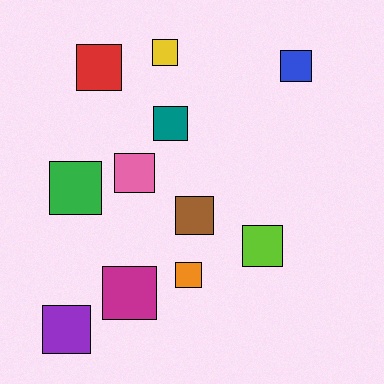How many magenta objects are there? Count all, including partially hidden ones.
There is 1 magenta object.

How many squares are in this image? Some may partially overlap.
There are 11 squares.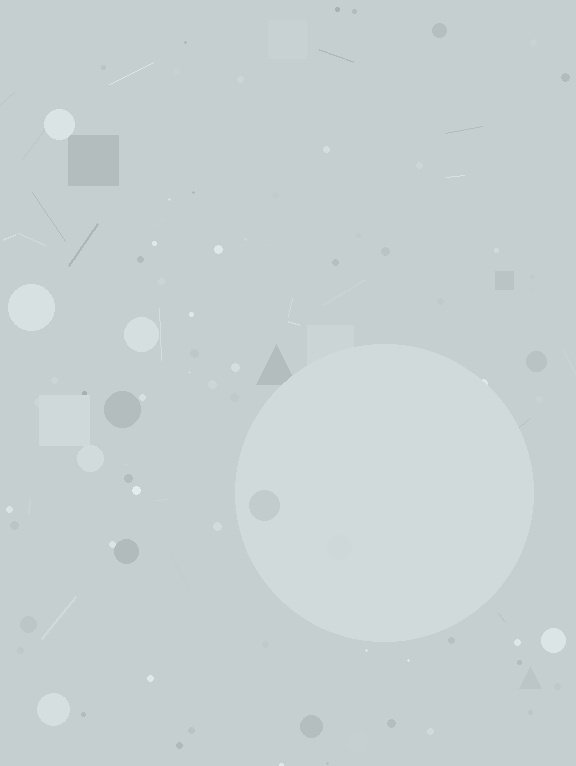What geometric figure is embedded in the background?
A circle is embedded in the background.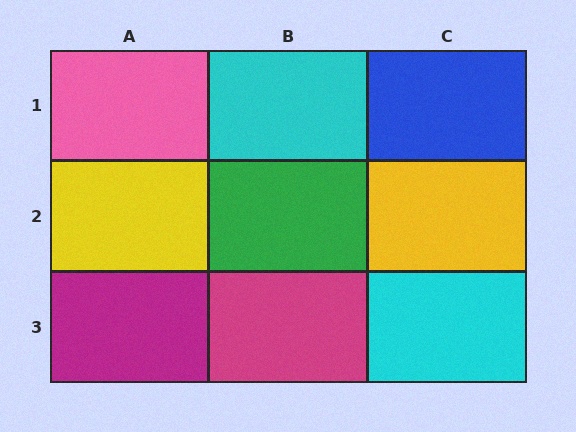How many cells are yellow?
2 cells are yellow.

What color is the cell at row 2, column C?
Yellow.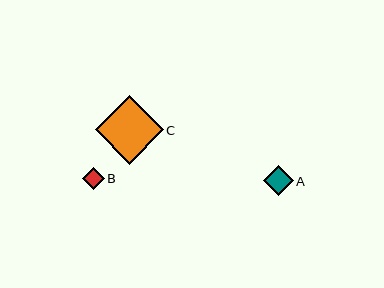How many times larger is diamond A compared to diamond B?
Diamond A is approximately 1.4 times the size of diamond B.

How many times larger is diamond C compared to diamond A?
Diamond C is approximately 2.3 times the size of diamond A.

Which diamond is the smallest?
Diamond B is the smallest with a size of approximately 22 pixels.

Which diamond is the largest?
Diamond C is the largest with a size of approximately 68 pixels.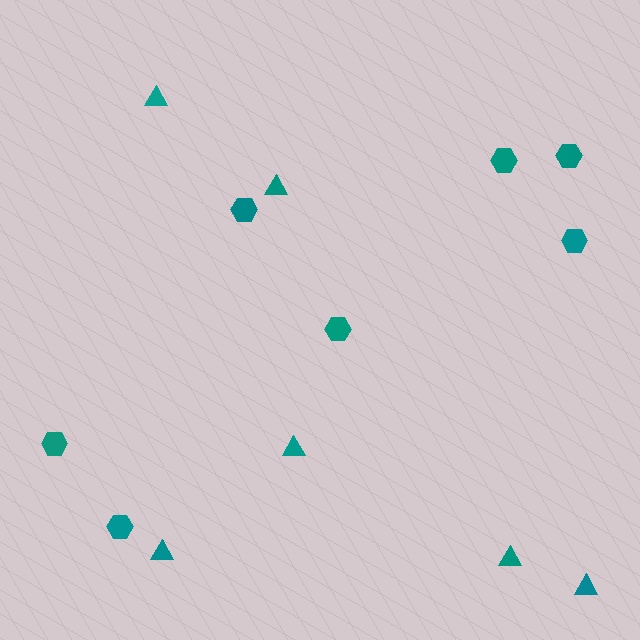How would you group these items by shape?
There are 2 groups: one group of hexagons (7) and one group of triangles (6).